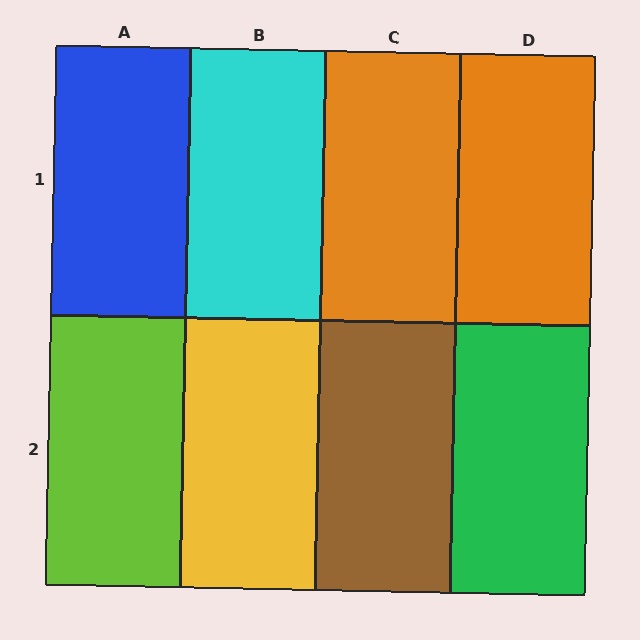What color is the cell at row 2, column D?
Green.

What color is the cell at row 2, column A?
Lime.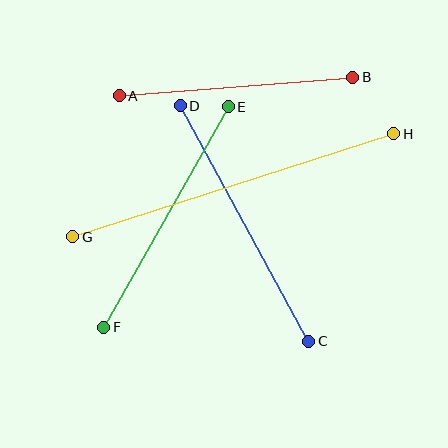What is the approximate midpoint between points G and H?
The midpoint is at approximately (233, 185) pixels.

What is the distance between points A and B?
The distance is approximately 234 pixels.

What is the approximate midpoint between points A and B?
The midpoint is at approximately (236, 87) pixels.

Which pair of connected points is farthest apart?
Points G and H are farthest apart.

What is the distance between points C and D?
The distance is approximately 268 pixels.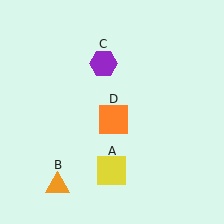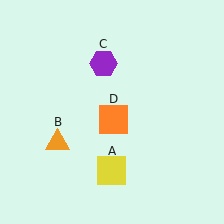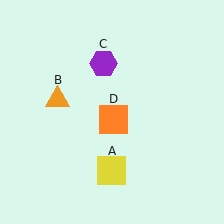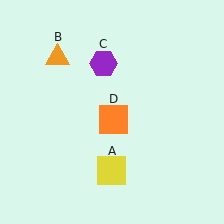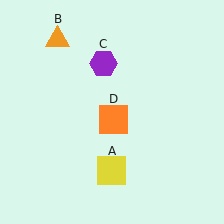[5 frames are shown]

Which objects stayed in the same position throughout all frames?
Yellow square (object A) and purple hexagon (object C) and orange square (object D) remained stationary.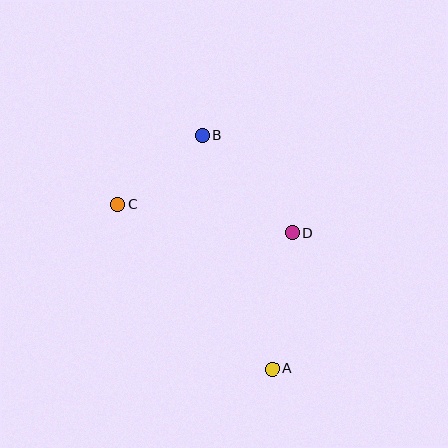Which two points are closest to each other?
Points B and C are closest to each other.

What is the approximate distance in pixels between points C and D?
The distance between C and D is approximately 177 pixels.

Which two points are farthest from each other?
Points A and B are farthest from each other.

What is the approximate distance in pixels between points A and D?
The distance between A and D is approximately 137 pixels.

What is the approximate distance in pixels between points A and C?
The distance between A and C is approximately 226 pixels.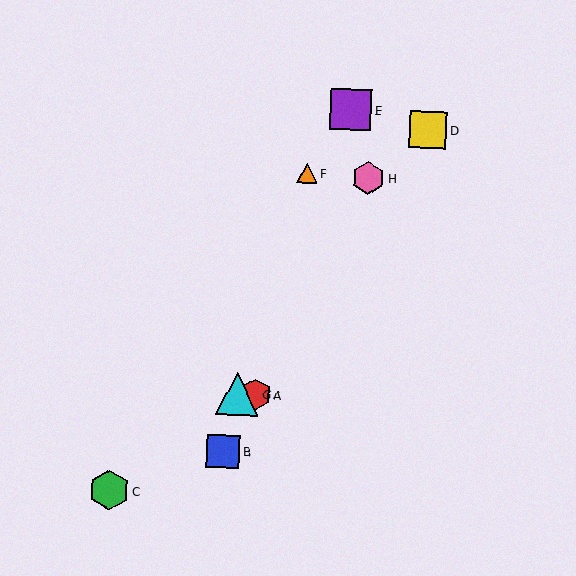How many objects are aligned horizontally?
2 objects (A, G) are aligned horizontally.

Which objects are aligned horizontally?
Objects A, G are aligned horizontally.